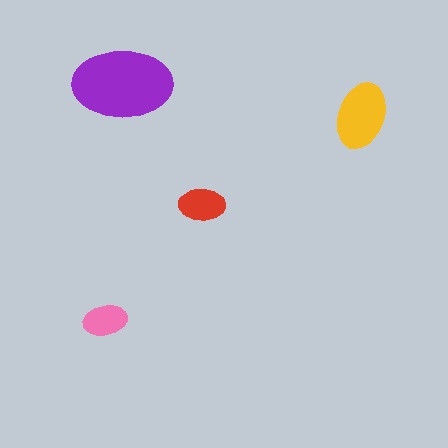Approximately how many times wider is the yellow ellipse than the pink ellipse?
About 1.5 times wider.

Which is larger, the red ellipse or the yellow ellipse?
The yellow one.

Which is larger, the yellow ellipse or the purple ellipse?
The purple one.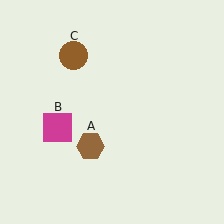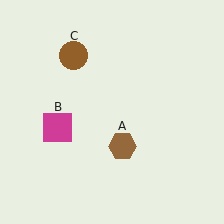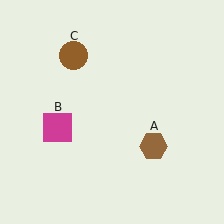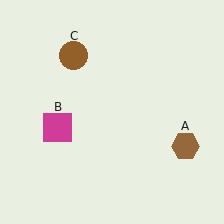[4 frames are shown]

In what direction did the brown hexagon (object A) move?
The brown hexagon (object A) moved right.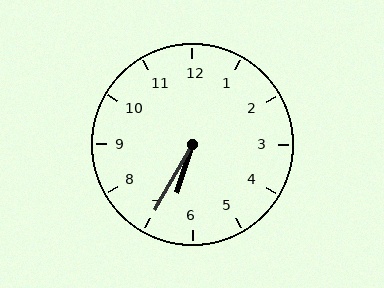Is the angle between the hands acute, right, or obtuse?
It is acute.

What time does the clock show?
6:35.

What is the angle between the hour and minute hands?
Approximately 12 degrees.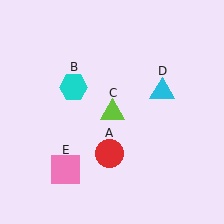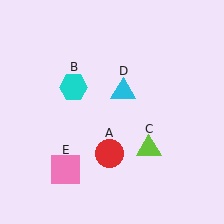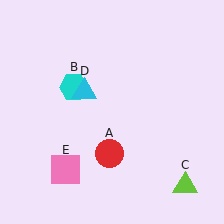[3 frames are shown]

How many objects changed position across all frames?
2 objects changed position: lime triangle (object C), cyan triangle (object D).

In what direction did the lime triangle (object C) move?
The lime triangle (object C) moved down and to the right.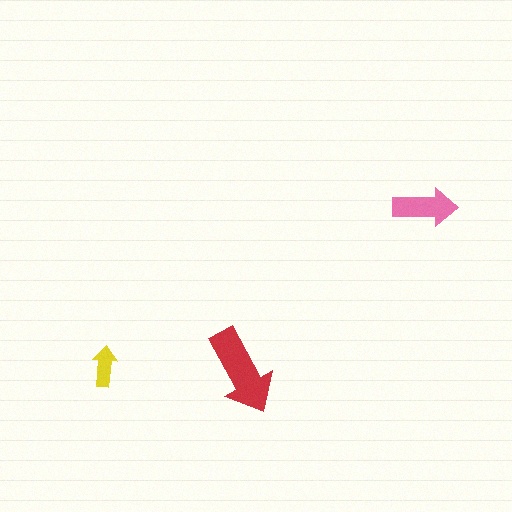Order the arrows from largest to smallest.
the red one, the pink one, the yellow one.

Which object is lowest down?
The red arrow is bottommost.